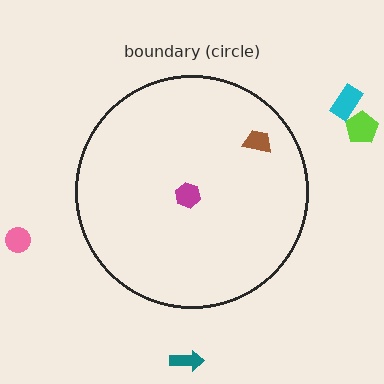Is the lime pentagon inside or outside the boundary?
Outside.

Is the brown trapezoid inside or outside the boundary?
Inside.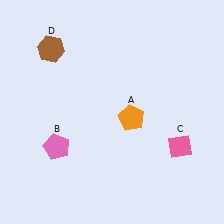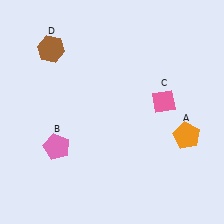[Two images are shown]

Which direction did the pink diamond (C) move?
The pink diamond (C) moved up.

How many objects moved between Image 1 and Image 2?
2 objects moved between the two images.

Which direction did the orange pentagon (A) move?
The orange pentagon (A) moved right.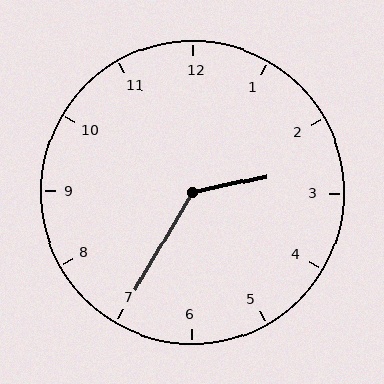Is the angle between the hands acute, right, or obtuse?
It is obtuse.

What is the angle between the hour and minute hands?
Approximately 132 degrees.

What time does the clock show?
2:35.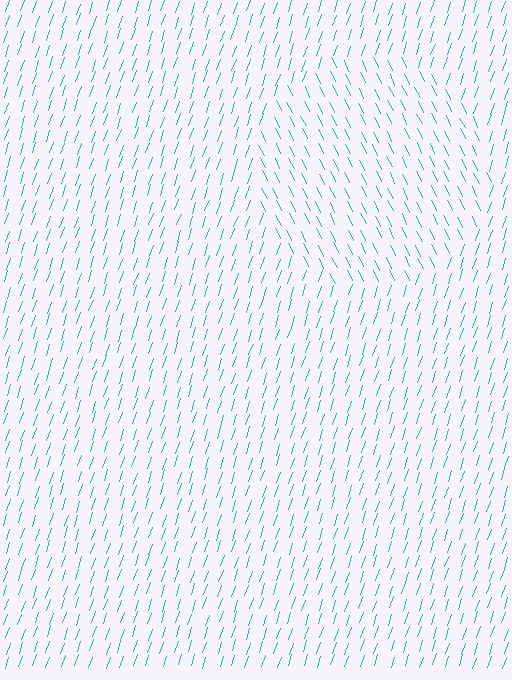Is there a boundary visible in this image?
Yes, there is a texture boundary formed by a change in line orientation.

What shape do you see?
I see a circle.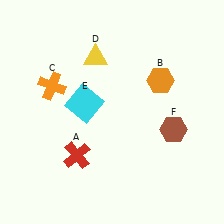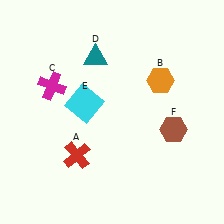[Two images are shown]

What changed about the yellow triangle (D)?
In Image 1, D is yellow. In Image 2, it changed to teal.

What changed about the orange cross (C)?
In Image 1, C is orange. In Image 2, it changed to magenta.